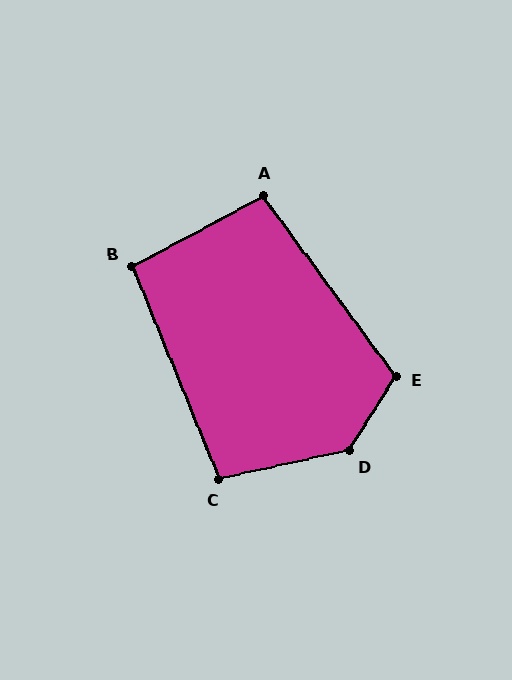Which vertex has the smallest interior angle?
B, at approximately 96 degrees.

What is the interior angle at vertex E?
Approximately 111 degrees (obtuse).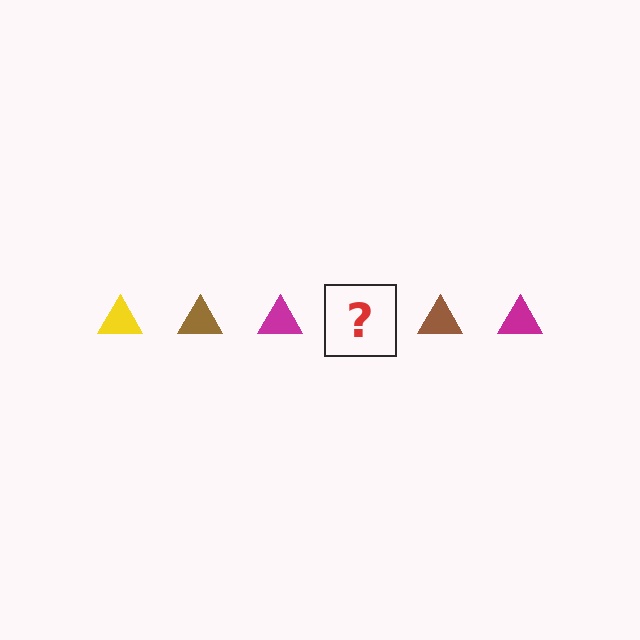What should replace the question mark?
The question mark should be replaced with a yellow triangle.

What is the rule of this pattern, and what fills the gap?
The rule is that the pattern cycles through yellow, brown, magenta triangles. The gap should be filled with a yellow triangle.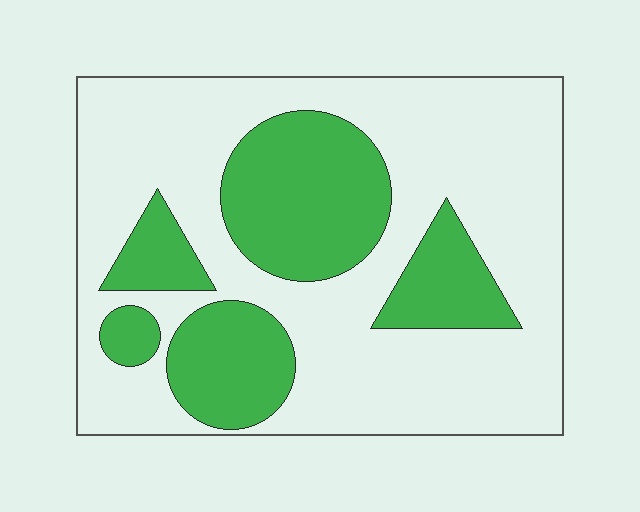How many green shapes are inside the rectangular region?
5.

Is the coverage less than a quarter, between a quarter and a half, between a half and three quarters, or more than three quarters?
Between a quarter and a half.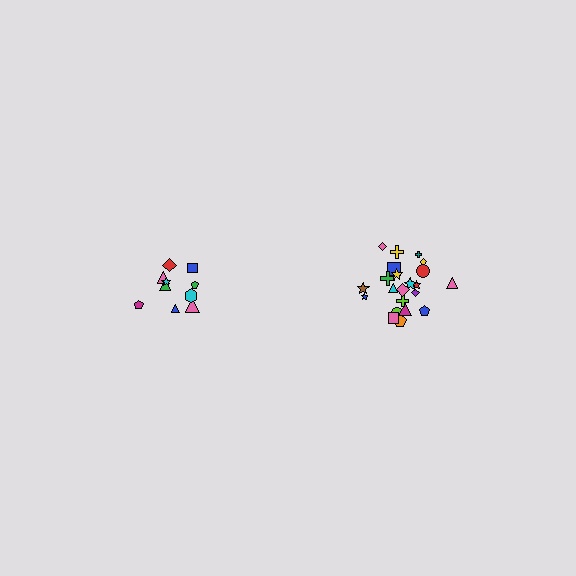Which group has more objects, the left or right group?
The right group.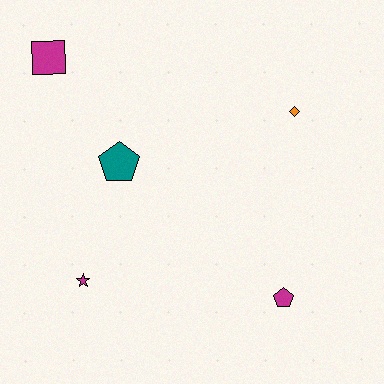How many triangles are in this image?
There are no triangles.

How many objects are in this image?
There are 5 objects.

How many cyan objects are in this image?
There are no cyan objects.